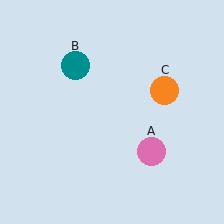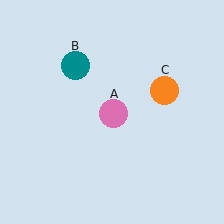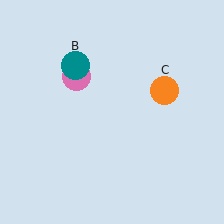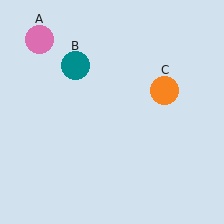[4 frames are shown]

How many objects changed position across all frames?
1 object changed position: pink circle (object A).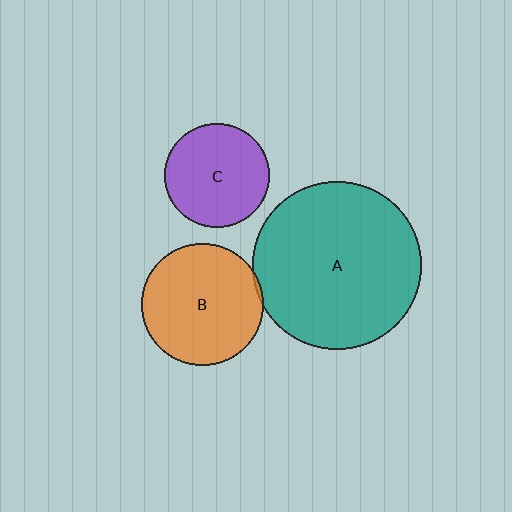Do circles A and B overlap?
Yes.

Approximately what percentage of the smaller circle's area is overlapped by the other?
Approximately 5%.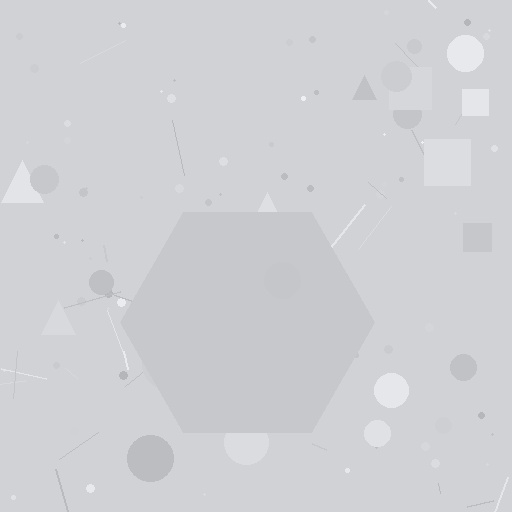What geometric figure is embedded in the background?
A hexagon is embedded in the background.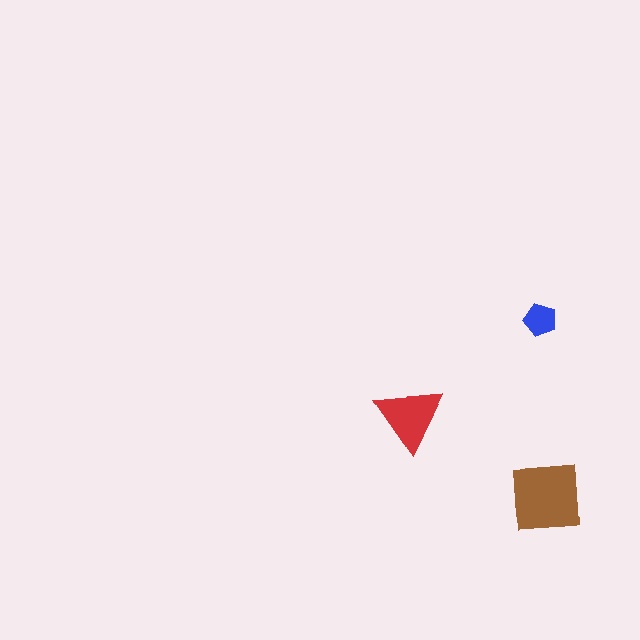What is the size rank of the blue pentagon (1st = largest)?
3rd.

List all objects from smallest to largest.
The blue pentagon, the red triangle, the brown square.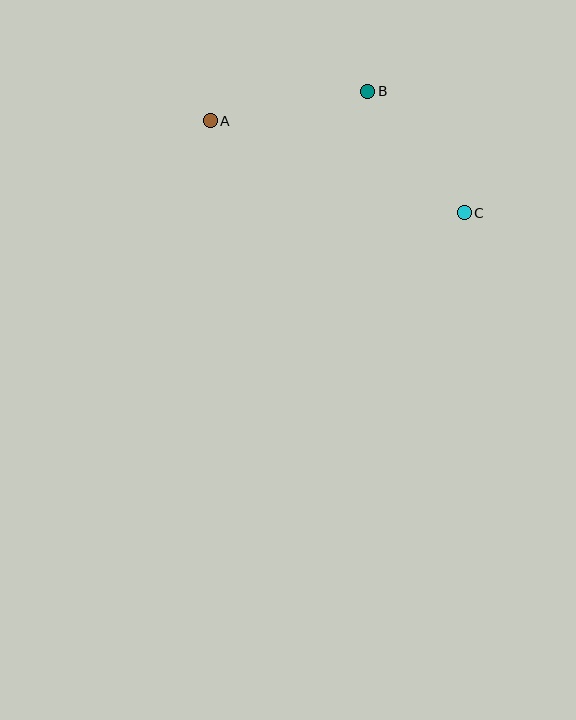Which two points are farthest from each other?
Points A and C are farthest from each other.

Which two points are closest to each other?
Points B and C are closest to each other.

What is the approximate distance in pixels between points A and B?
The distance between A and B is approximately 160 pixels.